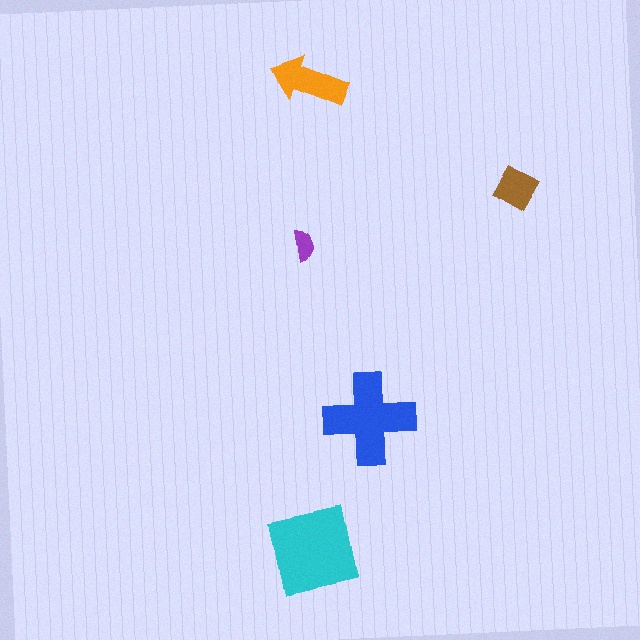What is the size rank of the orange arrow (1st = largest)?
3rd.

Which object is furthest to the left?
The cyan square is leftmost.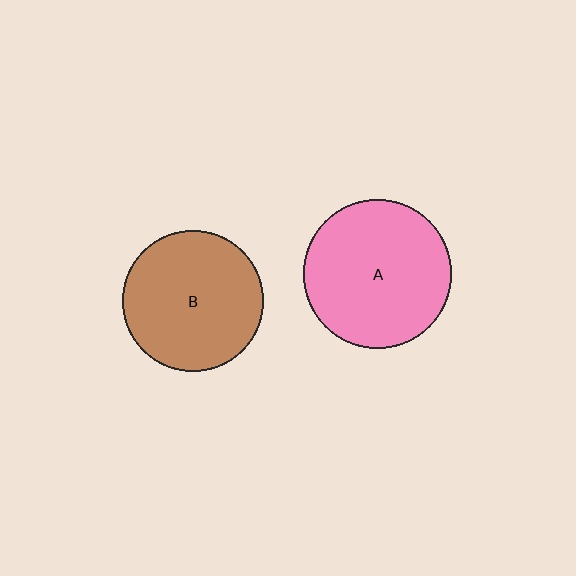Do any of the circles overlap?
No, none of the circles overlap.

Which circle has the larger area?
Circle A (pink).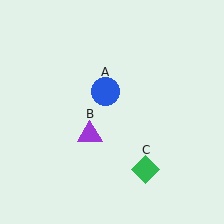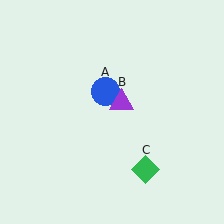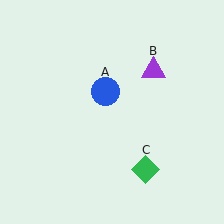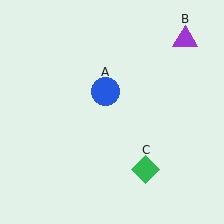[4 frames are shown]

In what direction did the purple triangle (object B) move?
The purple triangle (object B) moved up and to the right.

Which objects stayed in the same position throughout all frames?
Blue circle (object A) and green diamond (object C) remained stationary.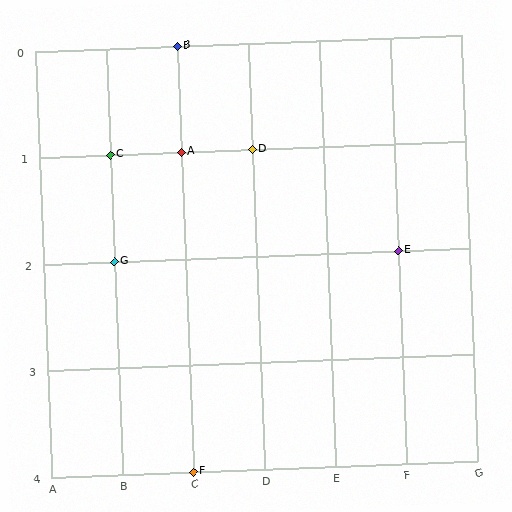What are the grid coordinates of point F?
Point F is at grid coordinates (C, 4).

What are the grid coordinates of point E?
Point E is at grid coordinates (F, 2).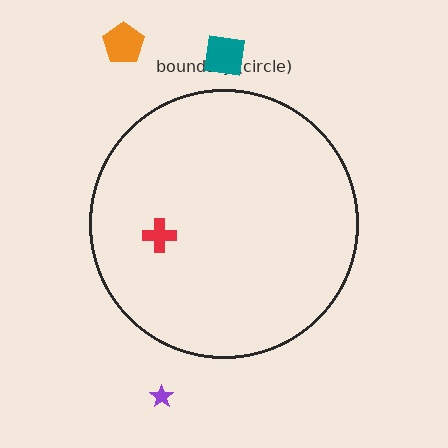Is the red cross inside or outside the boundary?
Inside.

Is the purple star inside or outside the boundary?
Outside.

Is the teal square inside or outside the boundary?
Outside.